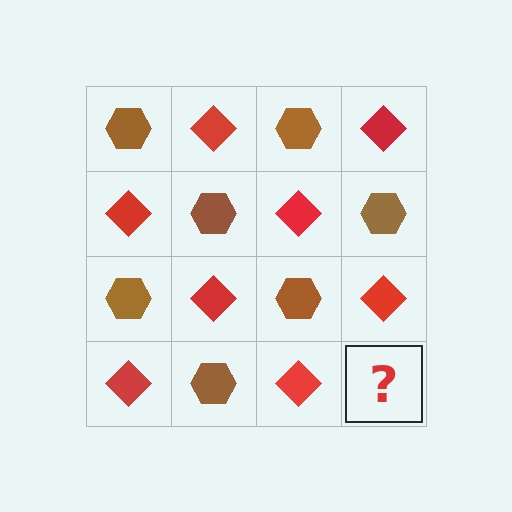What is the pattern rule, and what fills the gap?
The rule is that it alternates brown hexagon and red diamond in a checkerboard pattern. The gap should be filled with a brown hexagon.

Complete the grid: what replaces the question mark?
The question mark should be replaced with a brown hexagon.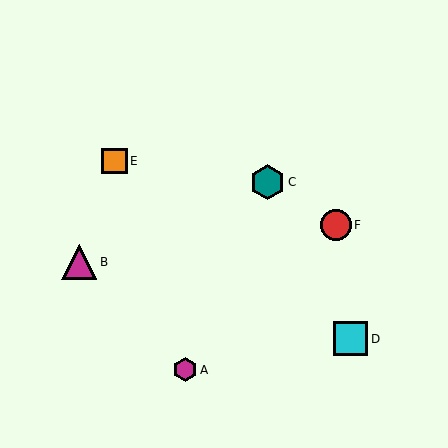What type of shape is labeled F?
Shape F is a red circle.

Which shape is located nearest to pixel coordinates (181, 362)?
The magenta hexagon (labeled A) at (185, 370) is nearest to that location.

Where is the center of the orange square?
The center of the orange square is at (114, 161).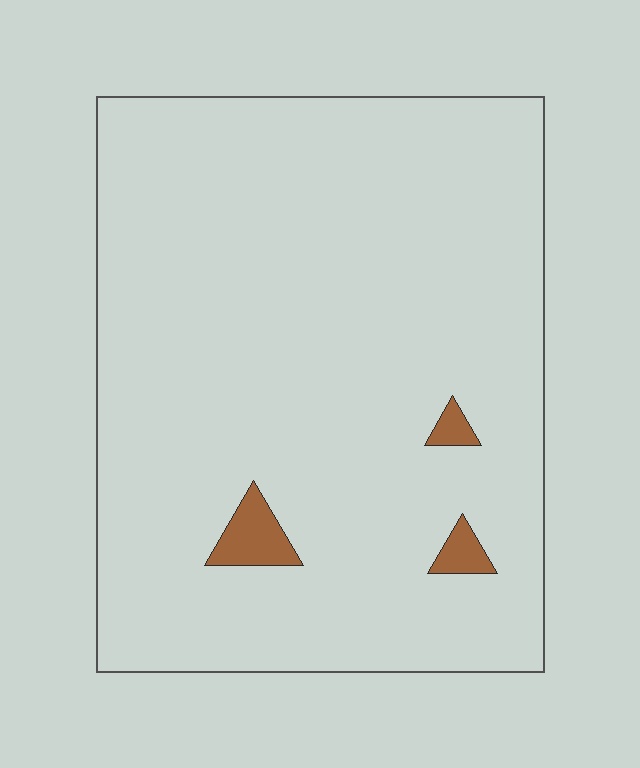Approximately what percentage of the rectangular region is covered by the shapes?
Approximately 5%.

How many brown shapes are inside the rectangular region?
3.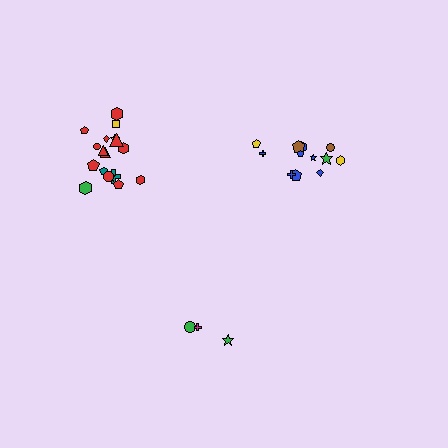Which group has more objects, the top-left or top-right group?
The top-left group.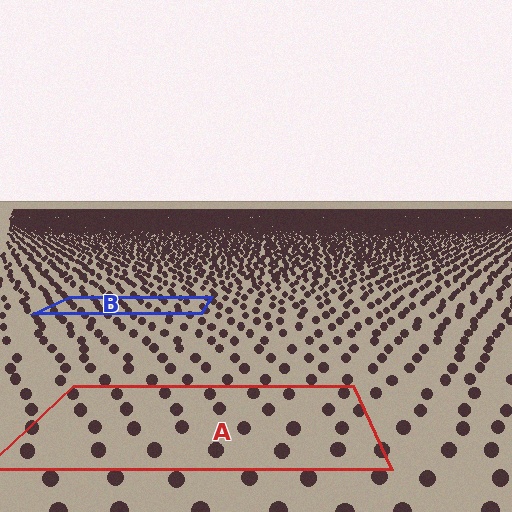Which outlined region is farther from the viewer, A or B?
Region B is farther from the viewer — the texture elements inside it appear smaller and more densely packed.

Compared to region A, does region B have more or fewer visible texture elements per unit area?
Region B has more texture elements per unit area — they are packed more densely because it is farther away.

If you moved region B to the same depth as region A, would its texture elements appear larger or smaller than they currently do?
They would appear larger. At a closer depth, the same texture elements are projected at a bigger on-screen size.